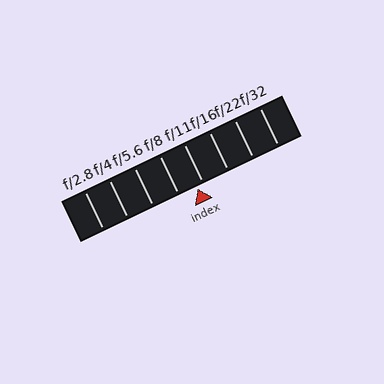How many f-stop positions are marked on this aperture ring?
There are 8 f-stop positions marked.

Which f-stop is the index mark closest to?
The index mark is closest to f/11.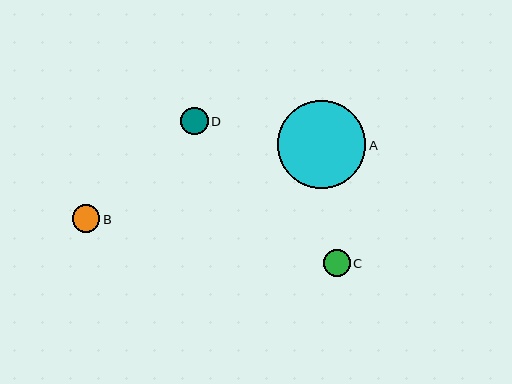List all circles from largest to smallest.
From largest to smallest: A, D, B, C.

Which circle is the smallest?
Circle C is the smallest with a size of approximately 27 pixels.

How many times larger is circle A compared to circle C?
Circle A is approximately 3.3 times the size of circle C.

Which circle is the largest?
Circle A is the largest with a size of approximately 88 pixels.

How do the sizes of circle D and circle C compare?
Circle D and circle C are approximately the same size.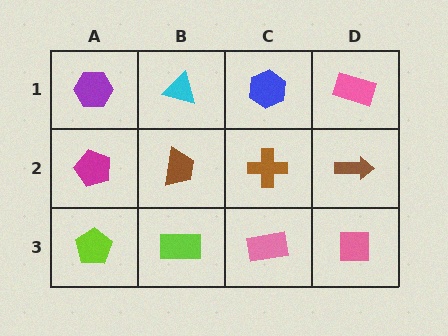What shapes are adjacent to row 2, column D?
A pink rectangle (row 1, column D), a pink square (row 3, column D), a brown cross (row 2, column C).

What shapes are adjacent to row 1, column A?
A magenta pentagon (row 2, column A), a cyan triangle (row 1, column B).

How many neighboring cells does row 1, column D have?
2.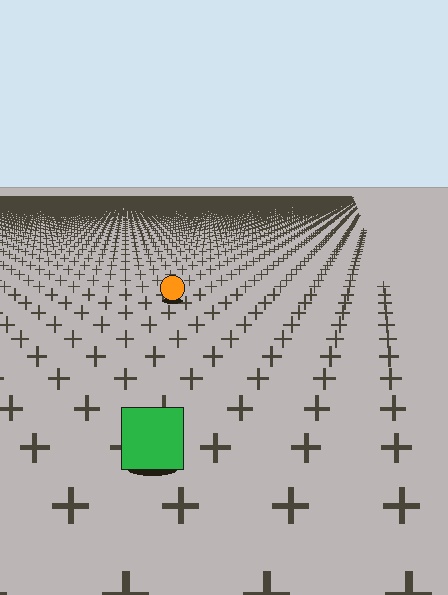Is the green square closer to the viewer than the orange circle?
Yes. The green square is closer — you can tell from the texture gradient: the ground texture is coarser near it.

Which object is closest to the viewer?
The green square is closest. The texture marks near it are larger and more spread out.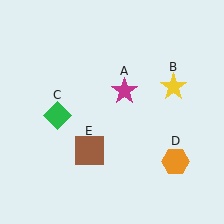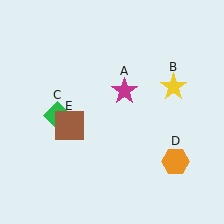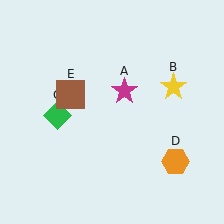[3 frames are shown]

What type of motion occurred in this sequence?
The brown square (object E) rotated clockwise around the center of the scene.